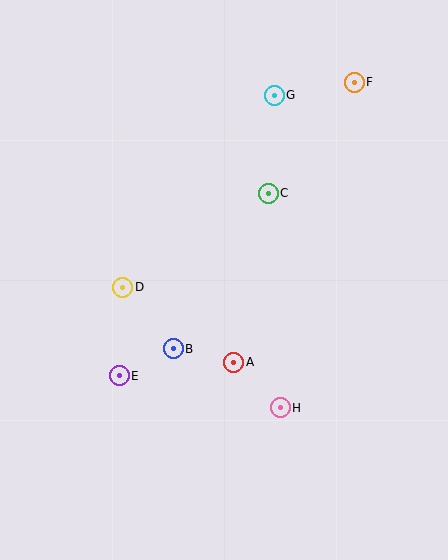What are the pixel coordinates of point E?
Point E is at (119, 376).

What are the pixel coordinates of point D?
Point D is at (123, 287).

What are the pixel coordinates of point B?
Point B is at (173, 349).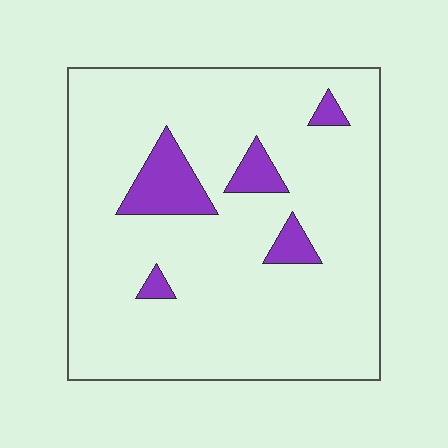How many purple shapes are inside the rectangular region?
5.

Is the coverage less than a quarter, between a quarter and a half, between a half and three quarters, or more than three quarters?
Less than a quarter.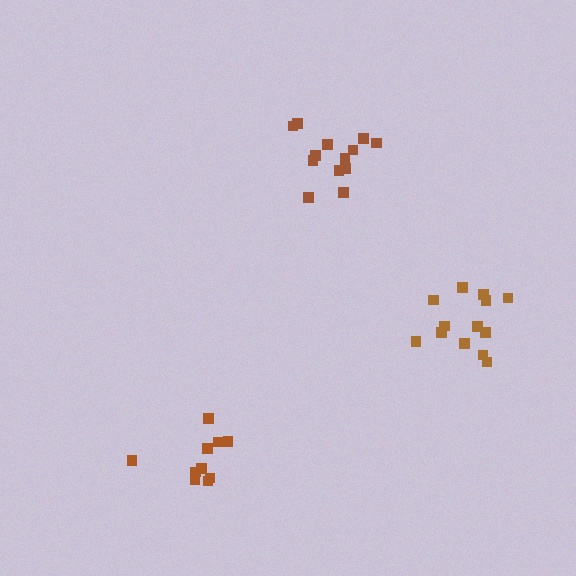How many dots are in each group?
Group 1: 10 dots, Group 2: 13 dots, Group 3: 13 dots (36 total).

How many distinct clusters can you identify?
There are 3 distinct clusters.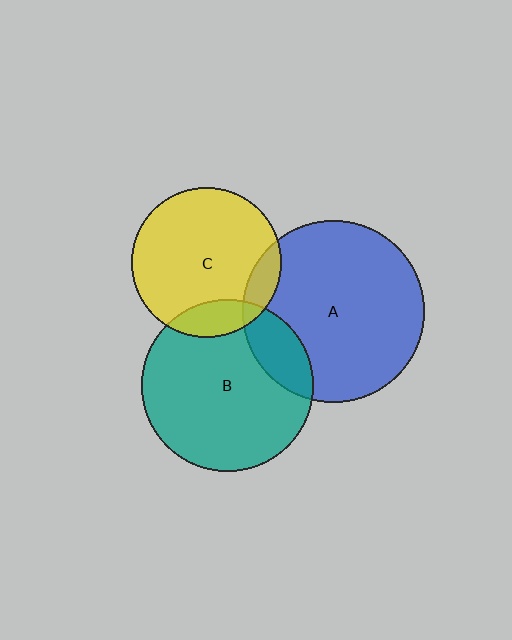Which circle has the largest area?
Circle A (blue).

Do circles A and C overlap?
Yes.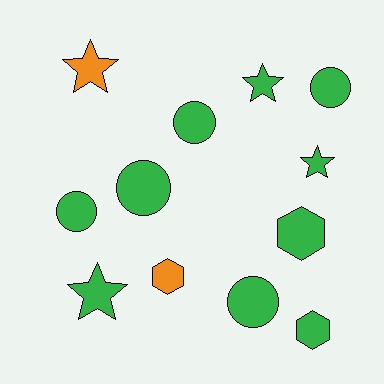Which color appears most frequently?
Green, with 10 objects.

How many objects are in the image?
There are 12 objects.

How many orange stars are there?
There is 1 orange star.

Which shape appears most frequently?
Circle, with 5 objects.